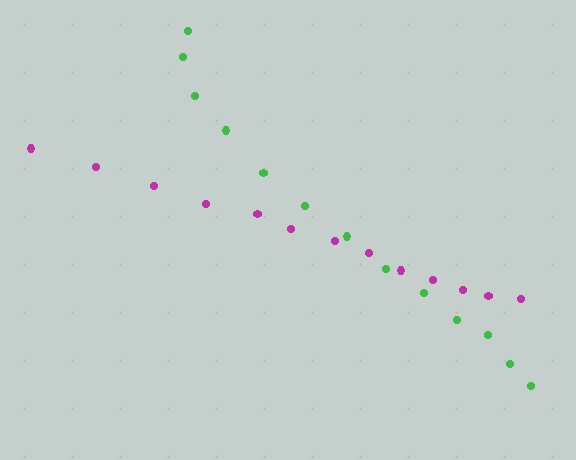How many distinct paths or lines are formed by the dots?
There are 2 distinct paths.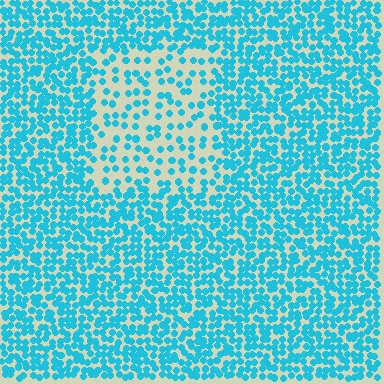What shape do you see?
I see a rectangle.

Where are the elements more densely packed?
The elements are more densely packed outside the rectangle boundary.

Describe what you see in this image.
The image contains small cyan elements arranged at two different densities. A rectangle-shaped region is visible where the elements are less densely packed than the surrounding area.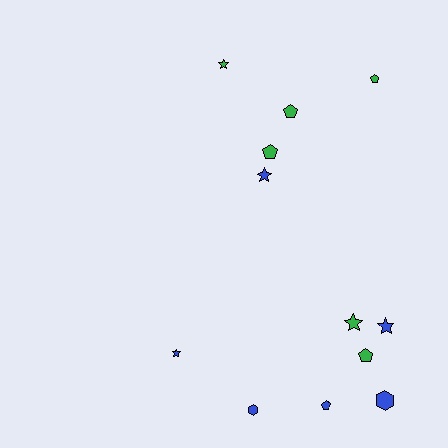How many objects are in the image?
There are 12 objects.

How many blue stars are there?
There are 3 blue stars.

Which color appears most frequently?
Blue, with 6 objects.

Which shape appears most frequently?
Pentagon, with 5 objects.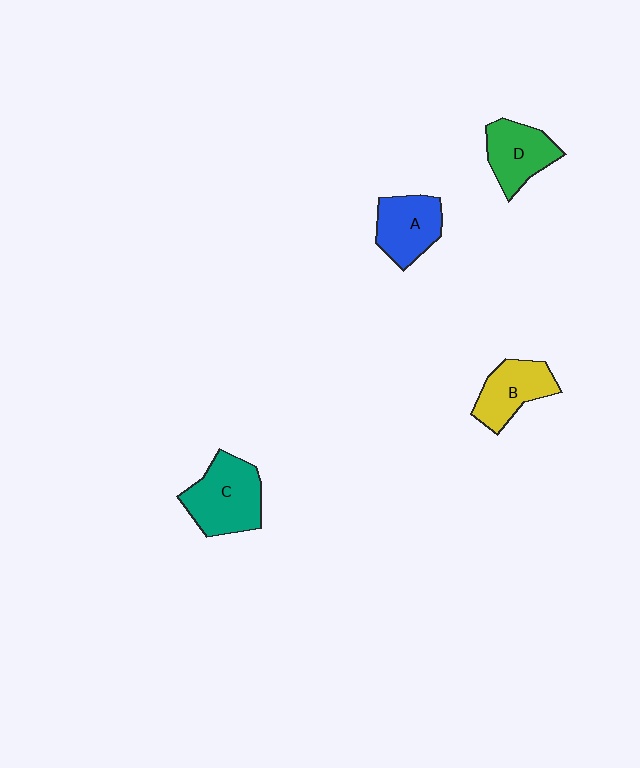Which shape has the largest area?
Shape C (teal).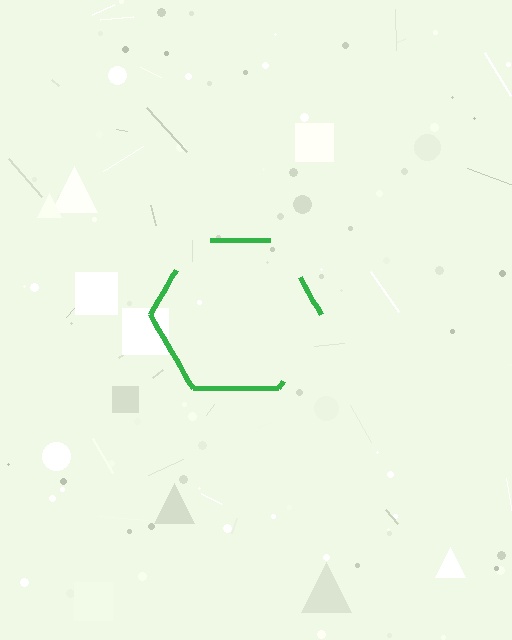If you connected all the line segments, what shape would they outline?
They would outline a hexagon.